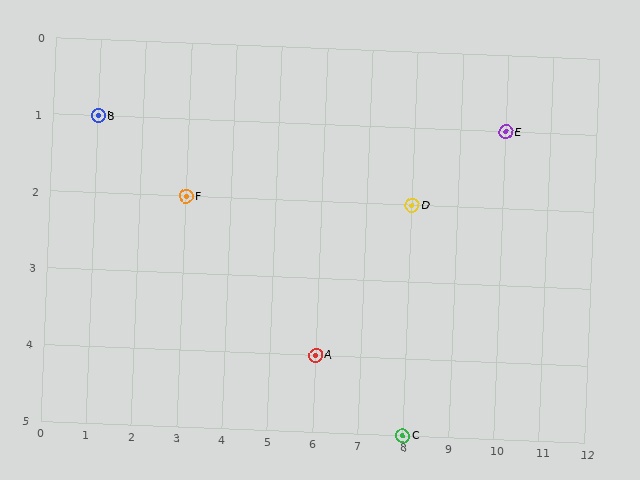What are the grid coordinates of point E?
Point E is at grid coordinates (10, 1).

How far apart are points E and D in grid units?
Points E and D are 2 columns and 1 row apart (about 2.2 grid units diagonally).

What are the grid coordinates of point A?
Point A is at grid coordinates (6, 4).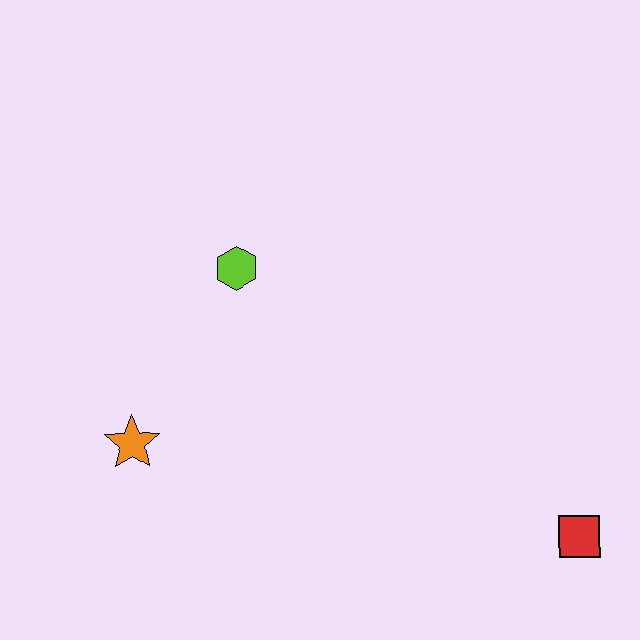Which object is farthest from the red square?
The orange star is farthest from the red square.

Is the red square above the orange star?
No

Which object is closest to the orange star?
The lime hexagon is closest to the orange star.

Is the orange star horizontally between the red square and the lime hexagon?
No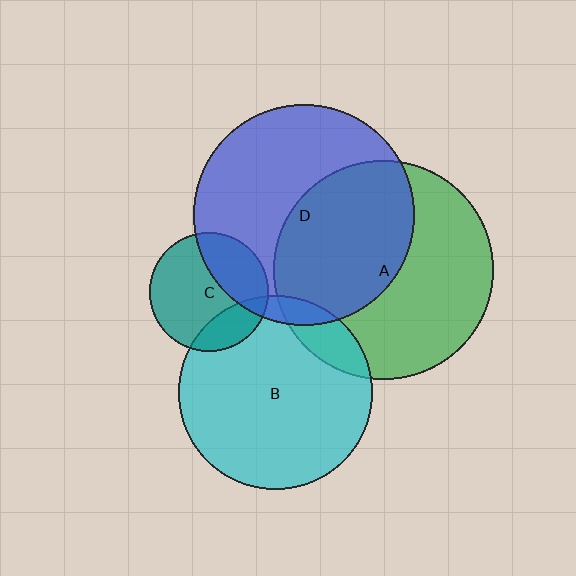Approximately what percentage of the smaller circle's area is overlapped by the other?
Approximately 45%.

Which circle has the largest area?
Circle D (blue).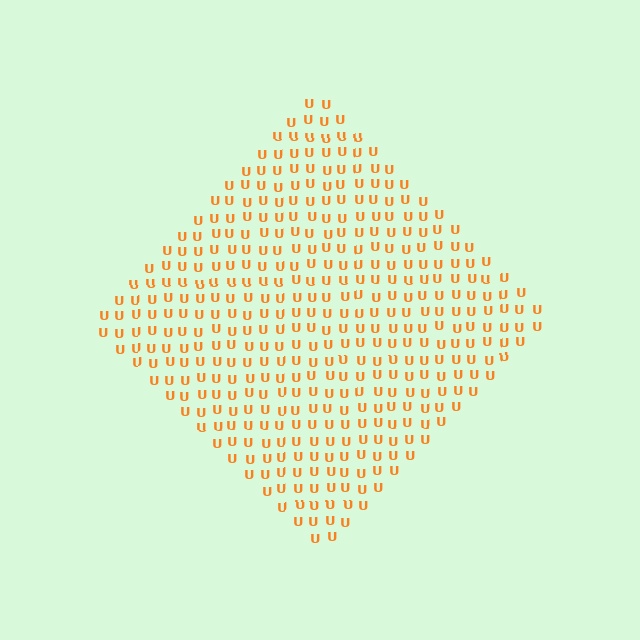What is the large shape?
The large shape is a diamond.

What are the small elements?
The small elements are letter U's.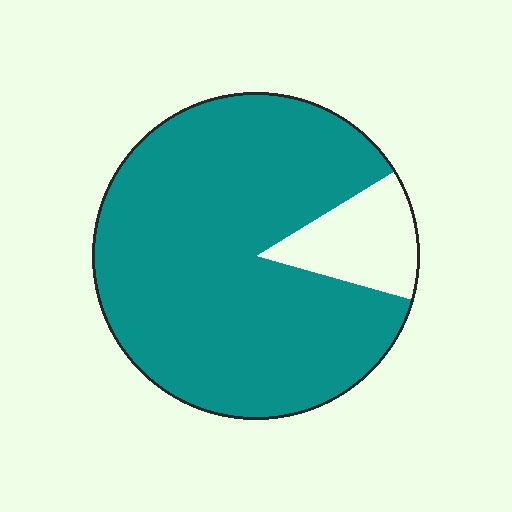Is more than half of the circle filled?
Yes.